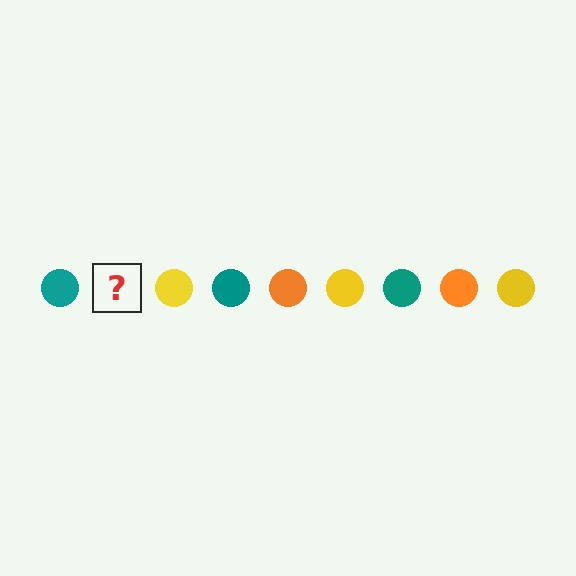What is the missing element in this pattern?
The missing element is an orange circle.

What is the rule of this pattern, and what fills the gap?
The rule is that the pattern cycles through teal, orange, yellow circles. The gap should be filled with an orange circle.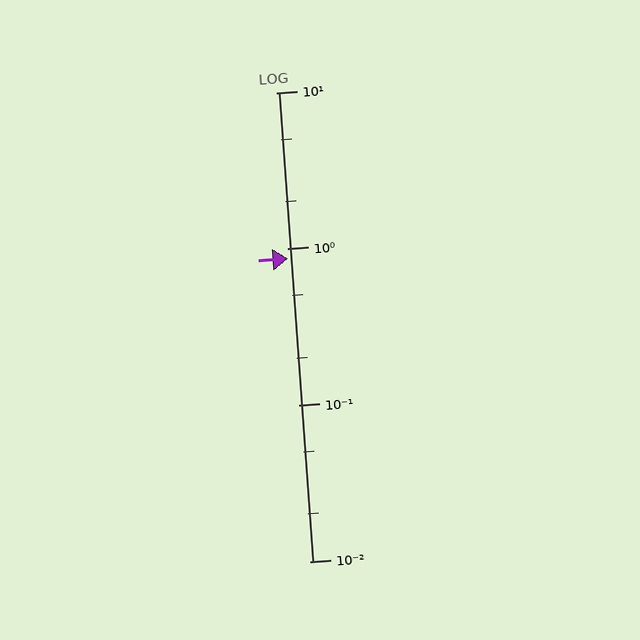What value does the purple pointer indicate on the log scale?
The pointer indicates approximately 0.86.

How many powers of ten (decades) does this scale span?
The scale spans 3 decades, from 0.01 to 10.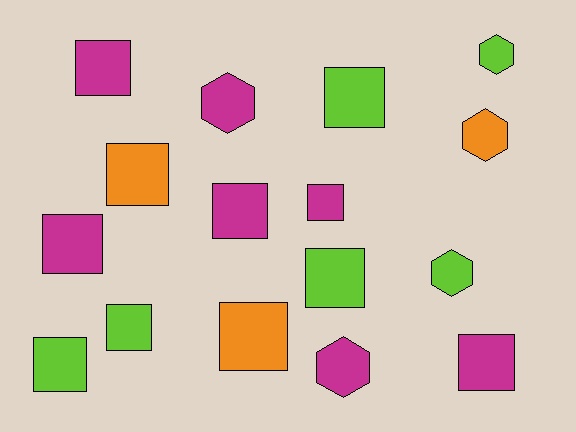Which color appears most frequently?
Magenta, with 7 objects.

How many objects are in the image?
There are 16 objects.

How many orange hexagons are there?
There is 1 orange hexagon.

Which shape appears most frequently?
Square, with 11 objects.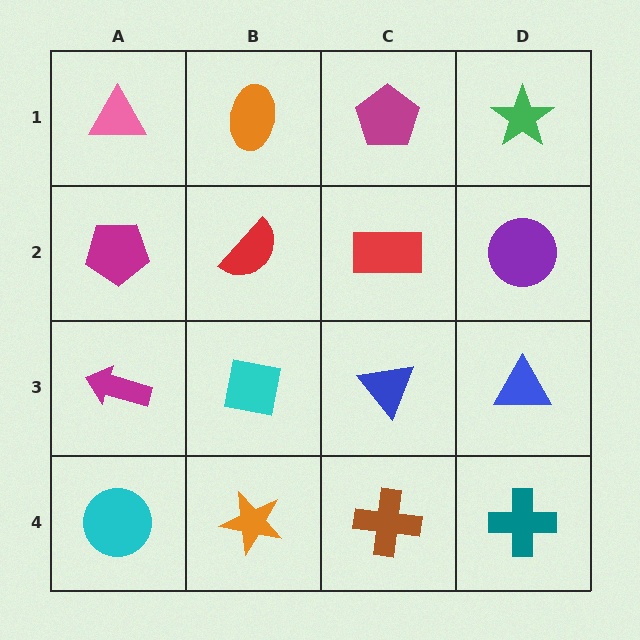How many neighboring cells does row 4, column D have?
2.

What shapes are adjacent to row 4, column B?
A cyan square (row 3, column B), a cyan circle (row 4, column A), a brown cross (row 4, column C).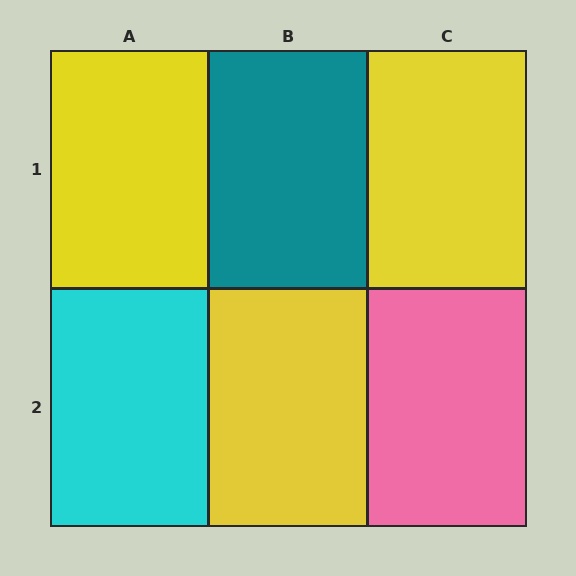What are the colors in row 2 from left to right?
Cyan, yellow, pink.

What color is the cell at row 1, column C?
Yellow.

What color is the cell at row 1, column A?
Yellow.